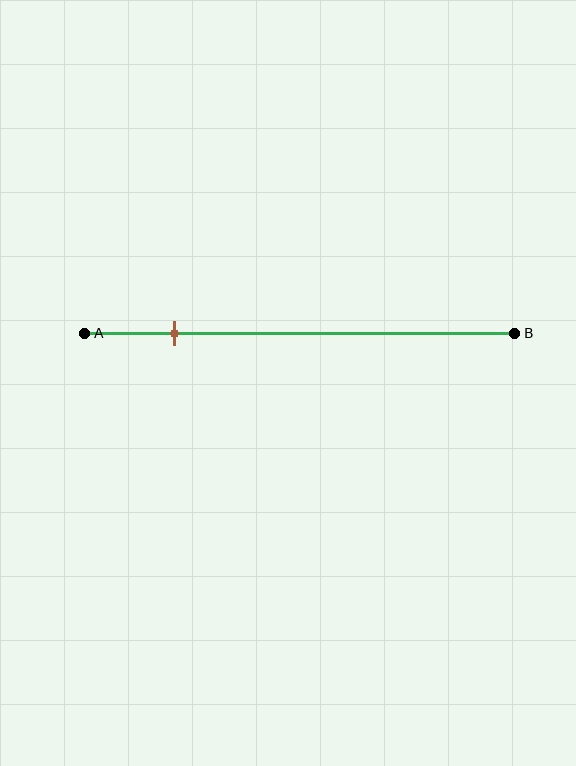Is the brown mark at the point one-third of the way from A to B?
No, the mark is at about 20% from A, not at the 33% one-third point.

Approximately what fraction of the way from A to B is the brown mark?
The brown mark is approximately 20% of the way from A to B.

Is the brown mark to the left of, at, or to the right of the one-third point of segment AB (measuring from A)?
The brown mark is to the left of the one-third point of segment AB.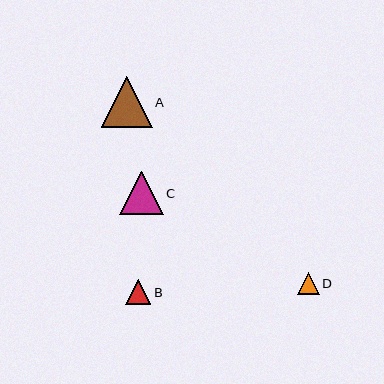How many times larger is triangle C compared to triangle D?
Triangle C is approximately 1.9 times the size of triangle D.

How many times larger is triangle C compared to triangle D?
Triangle C is approximately 1.9 times the size of triangle D.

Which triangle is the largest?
Triangle A is the largest with a size of approximately 51 pixels.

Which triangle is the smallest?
Triangle D is the smallest with a size of approximately 22 pixels.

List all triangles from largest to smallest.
From largest to smallest: A, C, B, D.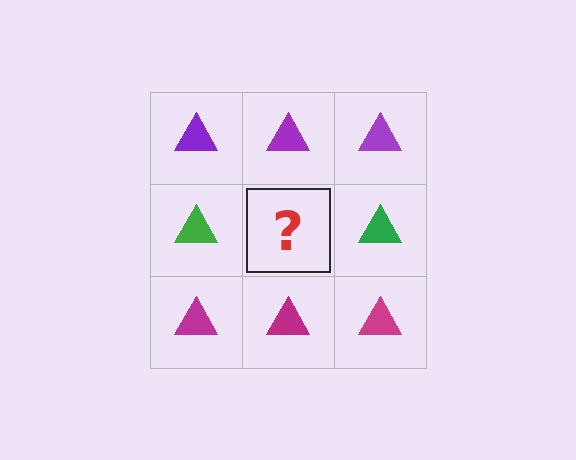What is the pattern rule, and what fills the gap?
The rule is that each row has a consistent color. The gap should be filled with a green triangle.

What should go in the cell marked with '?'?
The missing cell should contain a green triangle.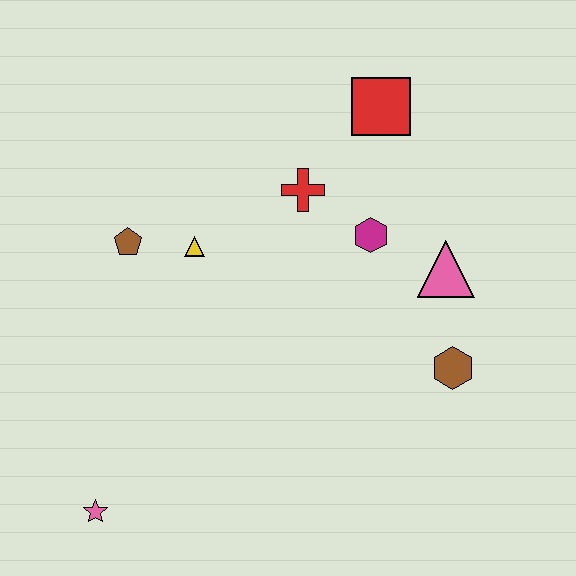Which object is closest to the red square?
The red cross is closest to the red square.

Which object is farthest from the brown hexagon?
The pink star is farthest from the brown hexagon.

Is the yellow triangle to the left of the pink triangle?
Yes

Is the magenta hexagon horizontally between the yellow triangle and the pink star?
No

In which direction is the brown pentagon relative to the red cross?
The brown pentagon is to the left of the red cross.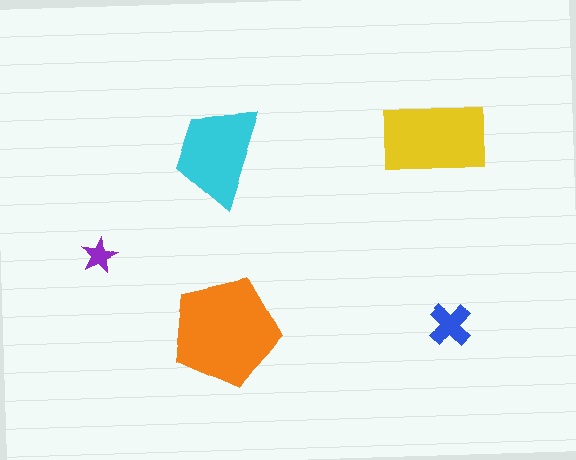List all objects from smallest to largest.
The purple star, the blue cross, the cyan trapezoid, the yellow rectangle, the orange pentagon.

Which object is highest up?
The yellow rectangle is topmost.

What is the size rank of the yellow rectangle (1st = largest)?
2nd.